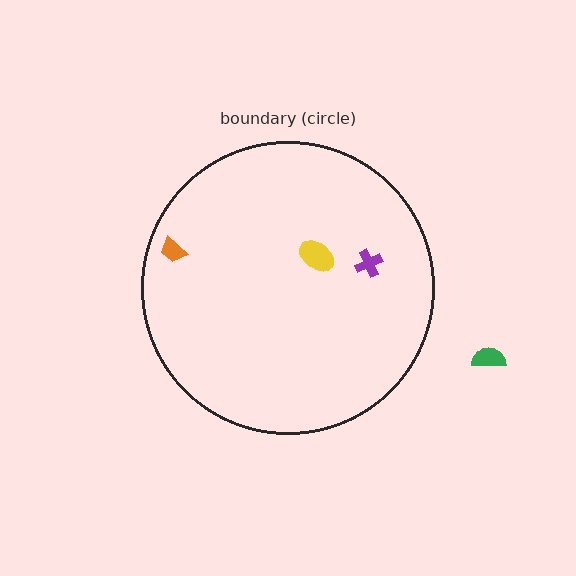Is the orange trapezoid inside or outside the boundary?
Inside.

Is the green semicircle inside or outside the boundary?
Outside.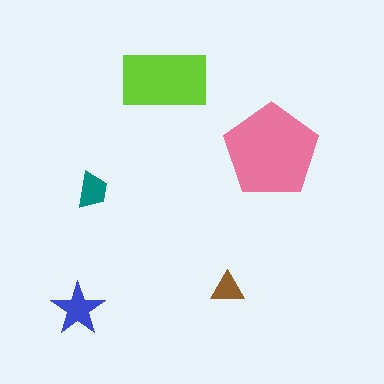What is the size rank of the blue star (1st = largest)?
3rd.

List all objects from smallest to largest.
The brown triangle, the teal trapezoid, the blue star, the lime rectangle, the pink pentagon.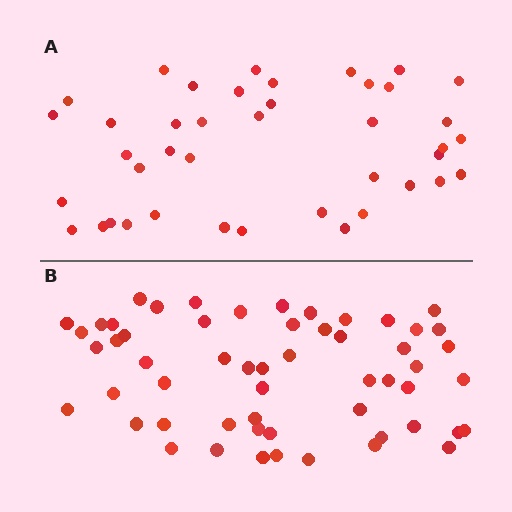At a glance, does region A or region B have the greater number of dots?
Region B (the bottom region) has more dots.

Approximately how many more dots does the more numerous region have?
Region B has approximately 15 more dots than region A.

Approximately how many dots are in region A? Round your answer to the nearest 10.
About 40 dots. (The exact count is 41, which rounds to 40.)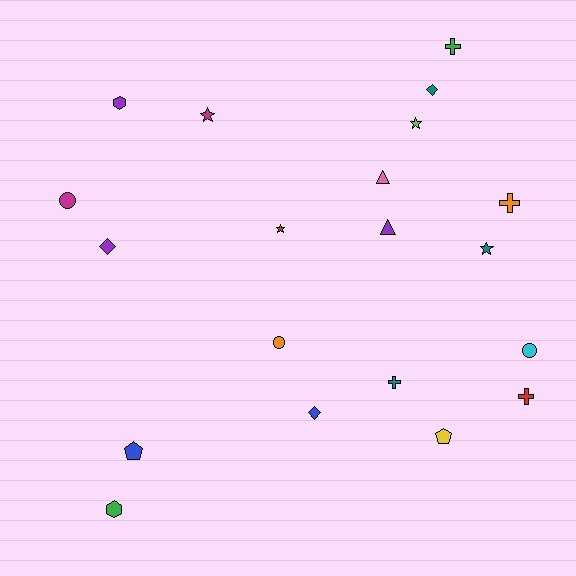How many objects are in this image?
There are 20 objects.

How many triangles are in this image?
There are 2 triangles.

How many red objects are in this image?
There are 2 red objects.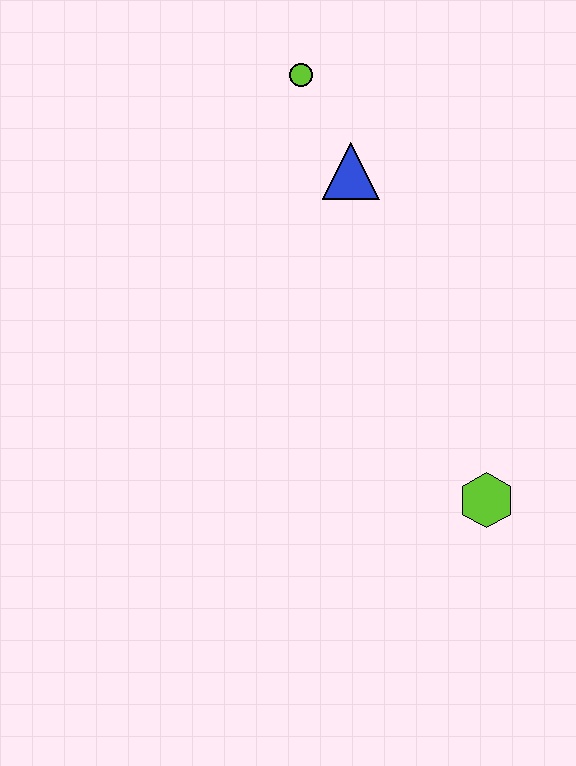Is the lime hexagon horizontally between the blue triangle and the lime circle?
No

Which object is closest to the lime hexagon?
The blue triangle is closest to the lime hexagon.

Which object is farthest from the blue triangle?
The lime hexagon is farthest from the blue triangle.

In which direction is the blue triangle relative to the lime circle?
The blue triangle is below the lime circle.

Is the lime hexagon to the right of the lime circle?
Yes